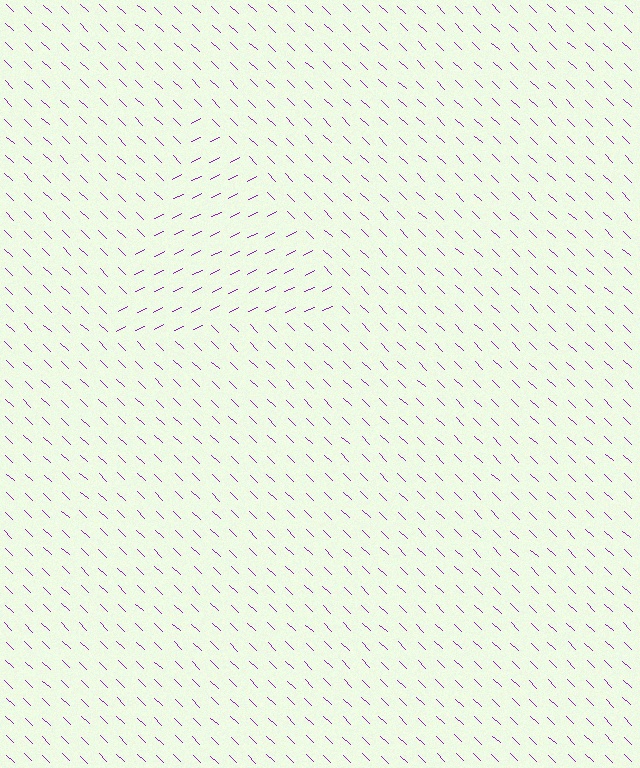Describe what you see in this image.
The image is filled with small purple line segments. A triangle region in the image has lines oriented differently from the surrounding lines, creating a visible texture boundary.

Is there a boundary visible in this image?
Yes, there is a texture boundary formed by a change in line orientation.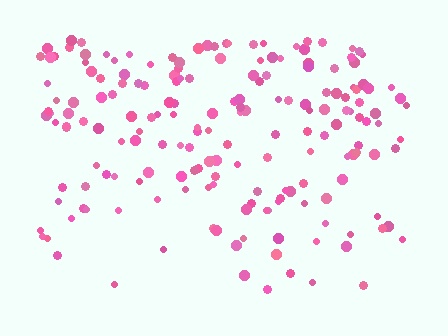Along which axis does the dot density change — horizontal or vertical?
Vertical.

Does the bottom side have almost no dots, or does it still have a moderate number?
Still a moderate number, just noticeably fewer than the top.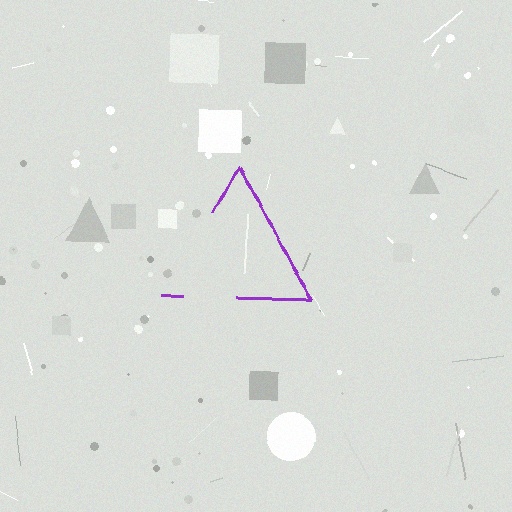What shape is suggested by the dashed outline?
The dashed outline suggests a triangle.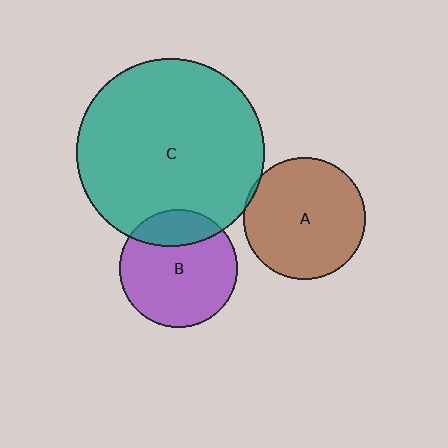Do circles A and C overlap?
Yes.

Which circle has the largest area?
Circle C (teal).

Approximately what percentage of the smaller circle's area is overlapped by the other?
Approximately 5%.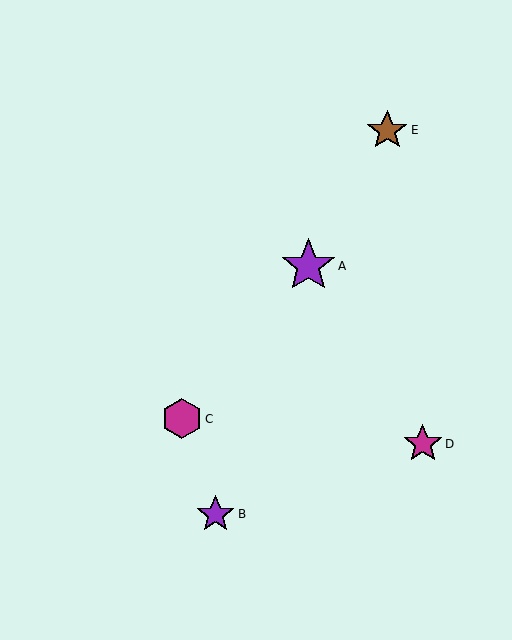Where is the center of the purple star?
The center of the purple star is at (216, 514).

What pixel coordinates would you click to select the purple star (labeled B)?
Click at (216, 514) to select the purple star B.